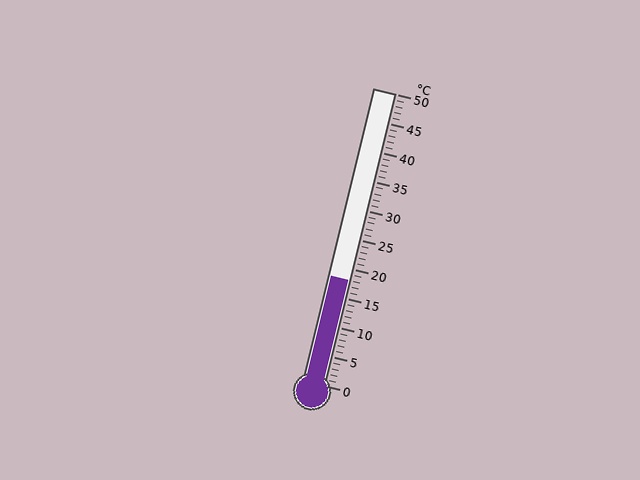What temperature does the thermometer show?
The thermometer shows approximately 18°C.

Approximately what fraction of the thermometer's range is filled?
The thermometer is filled to approximately 35% of its range.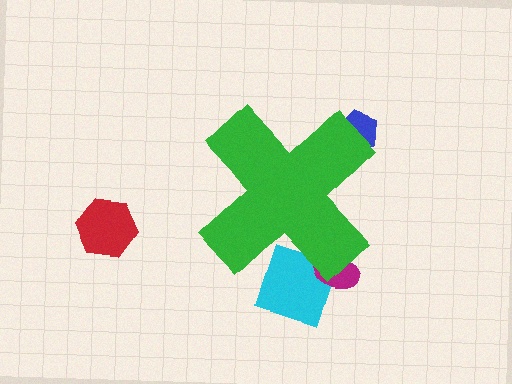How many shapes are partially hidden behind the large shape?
3 shapes are partially hidden.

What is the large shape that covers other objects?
A green cross.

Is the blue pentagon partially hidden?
Yes, the blue pentagon is partially hidden behind the green cross.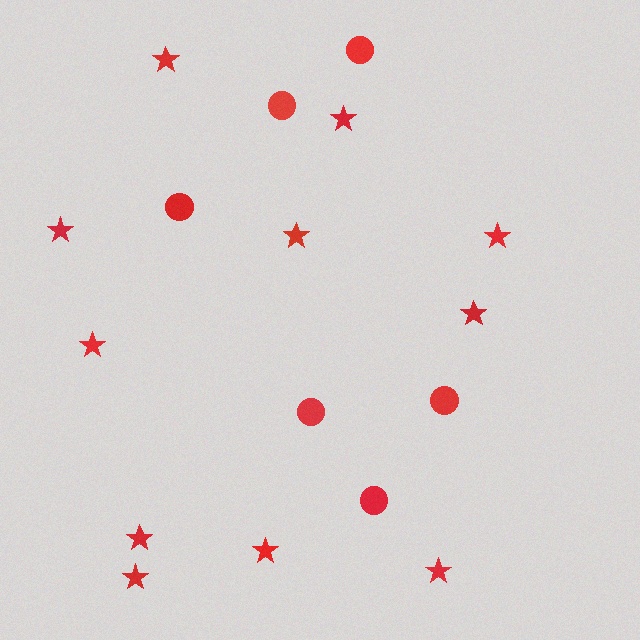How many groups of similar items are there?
There are 2 groups: one group of stars (11) and one group of circles (6).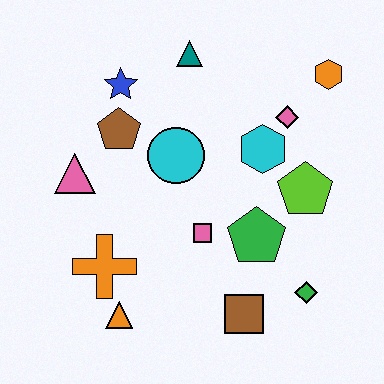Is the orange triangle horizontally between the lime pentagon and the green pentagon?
No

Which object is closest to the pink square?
The green pentagon is closest to the pink square.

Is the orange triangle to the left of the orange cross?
No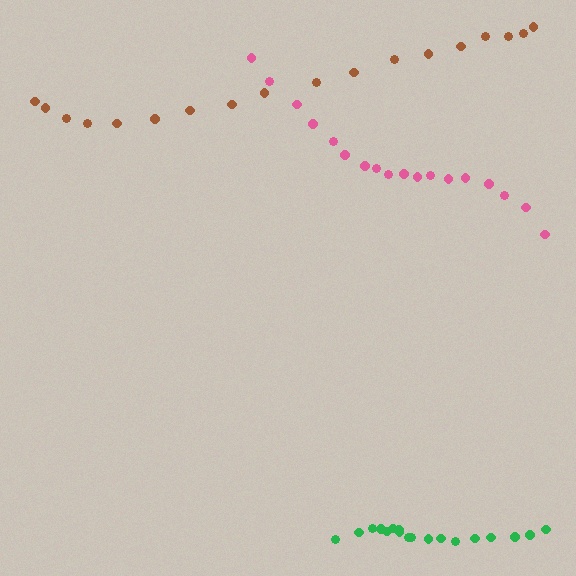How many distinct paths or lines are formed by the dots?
There are 3 distinct paths.